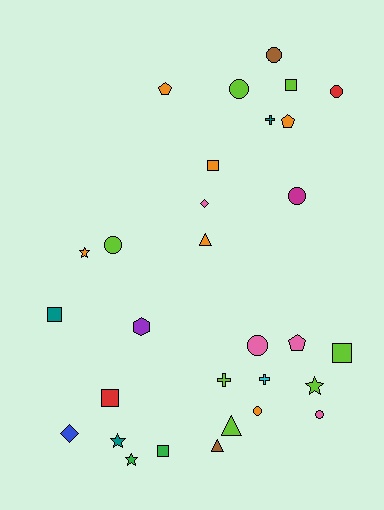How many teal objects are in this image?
There are 3 teal objects.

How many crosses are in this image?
There are 3 crosses.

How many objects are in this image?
There are 30 objects.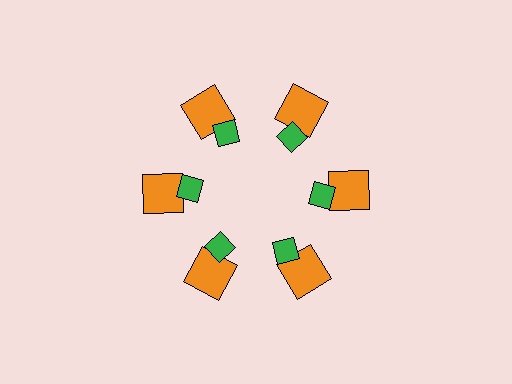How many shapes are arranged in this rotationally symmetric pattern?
There are 12 shapes, arranged in 6 groups of 2.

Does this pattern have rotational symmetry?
Yes, this pattern has 6-fold rotational symmetry. It looks the same after rotating 60 degrees around the center.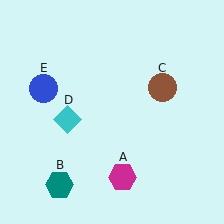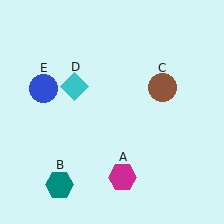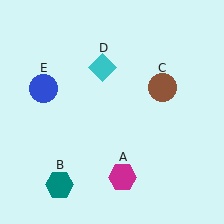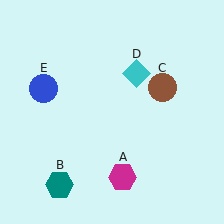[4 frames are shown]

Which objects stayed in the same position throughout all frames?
Magenta hexagon (object A) and teal hexagon (object B) and brown circle (object C) and blue circle (object E) remained stationary.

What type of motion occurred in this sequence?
The cyan diamond (object D) rotated clockwise around the center of the scene.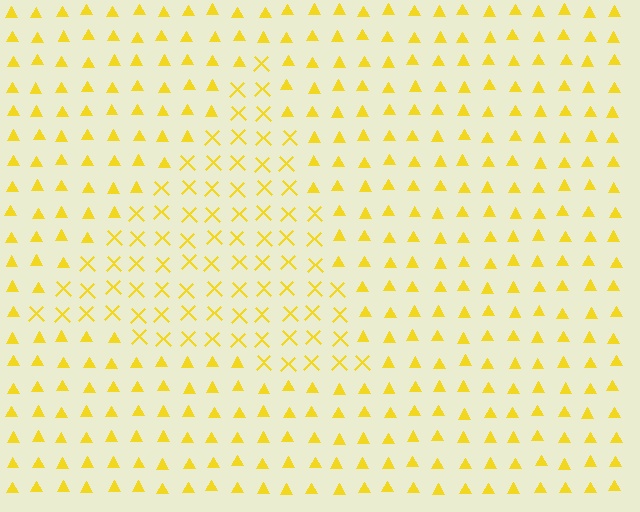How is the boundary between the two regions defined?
The boundary is defined by a change in element shape: X marks inside vs. triangles outside. All elements share the same color and spacing.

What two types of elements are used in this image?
The image uses X marks inside the triangle region and triangles outside it.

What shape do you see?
I see a triangle.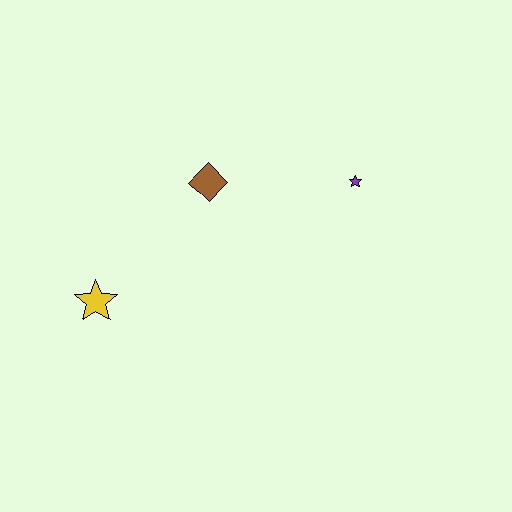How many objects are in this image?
There are 3 objects.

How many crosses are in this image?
There are no crosses.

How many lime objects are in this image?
There are no lime objects.